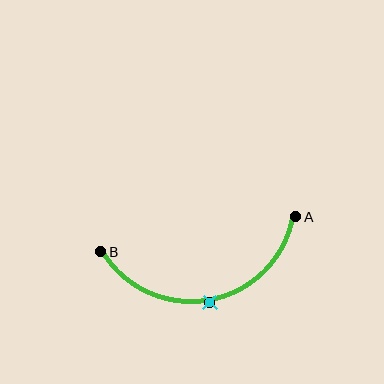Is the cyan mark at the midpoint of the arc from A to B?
Yes. The cyan mark lies on the arc at equal arc-length from both A and B — it is the arc midpoint.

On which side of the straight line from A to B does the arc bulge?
The arc bulges below the straight line connecting A and B.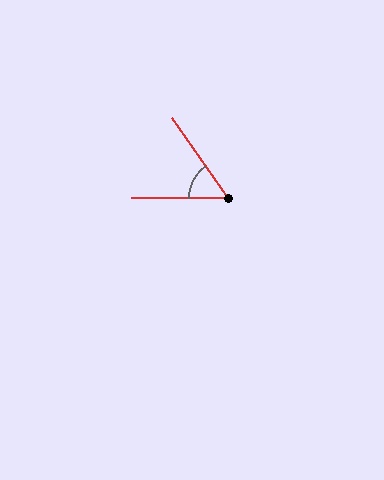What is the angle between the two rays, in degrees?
Approximately 55 degrees.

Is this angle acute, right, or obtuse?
It is acute.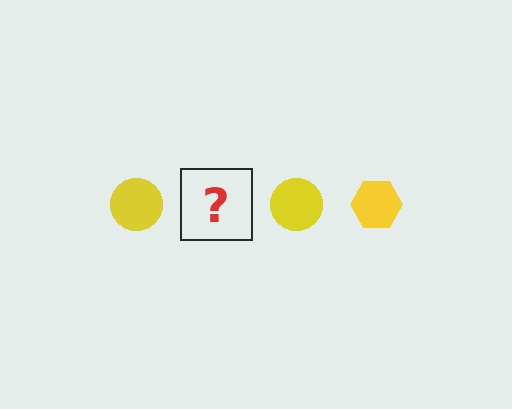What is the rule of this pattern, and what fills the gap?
The rule is that the pattern cycles through circle, hexagon shapes in yellow. The gap should be filled with a yellow hexagon.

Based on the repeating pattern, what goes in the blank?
The blank should be a yellow hexagon.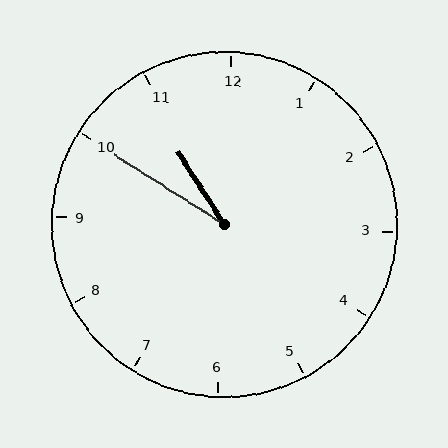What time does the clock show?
10:50.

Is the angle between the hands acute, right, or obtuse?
It is acute.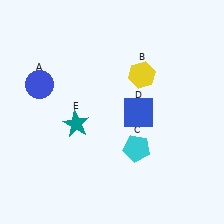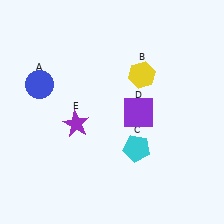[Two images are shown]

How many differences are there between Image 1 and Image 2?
There are 2 differences between the two images.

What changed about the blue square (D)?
In Image 1, D is blue. In Image 2, it changed to purple.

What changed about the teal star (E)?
In Image 1, E is teal. In Image 2, it changed to purple.